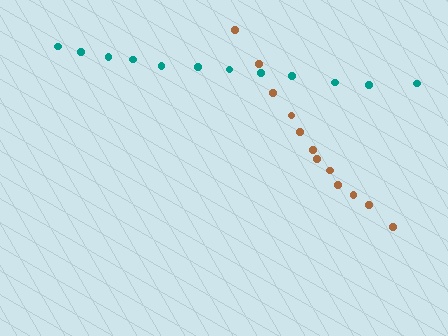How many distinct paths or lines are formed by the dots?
There are 2 distinct paths.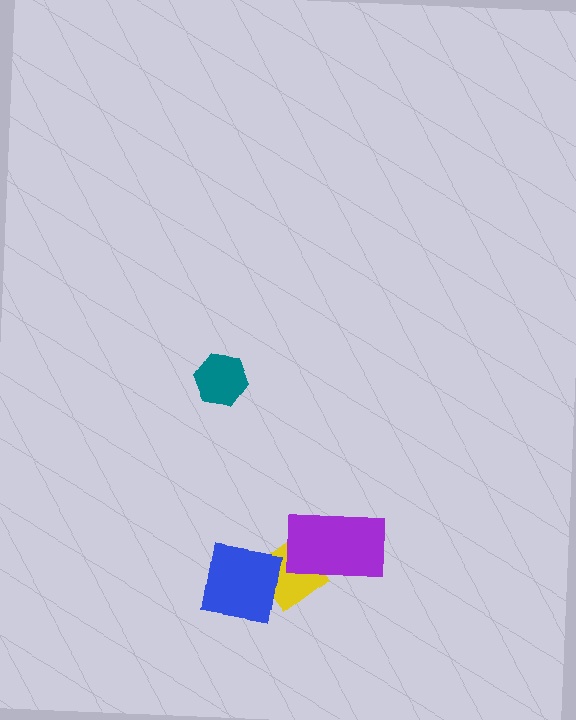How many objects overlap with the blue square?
1 object overlaps with the blue square.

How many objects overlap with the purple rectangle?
1 object overlaps with the purple rectangle.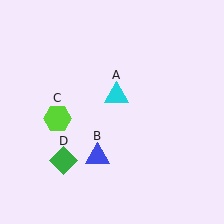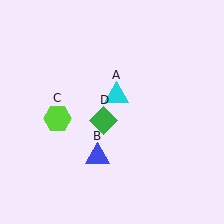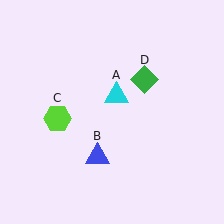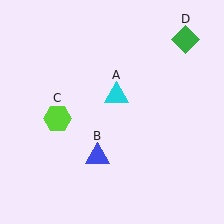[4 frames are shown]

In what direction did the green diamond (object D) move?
The green diamond (object D) moved up and to the right.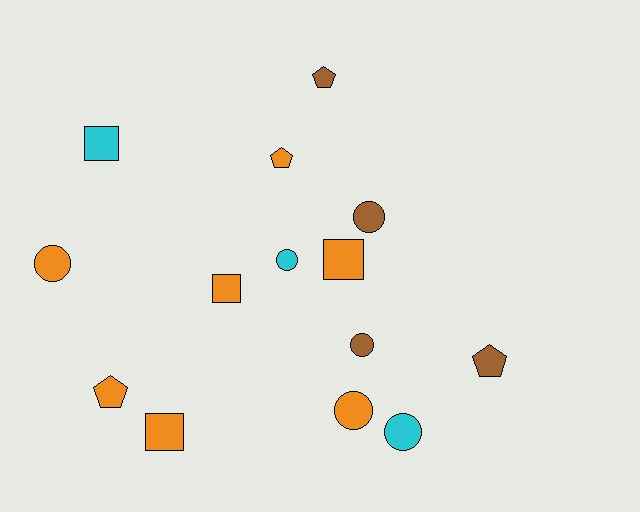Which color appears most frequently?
Orange, with 7 objects.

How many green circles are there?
There are no green circles.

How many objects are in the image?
There are 14 objects.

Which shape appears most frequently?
Circle, with 6 objects.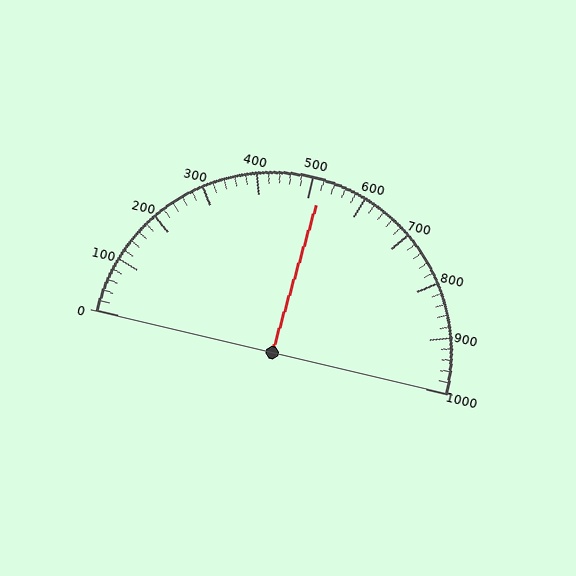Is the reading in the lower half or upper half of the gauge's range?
The reading is in the upper half of the range (0 to 1000).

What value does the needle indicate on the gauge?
The needle indicates approximately 520.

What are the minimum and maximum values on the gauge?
The gauge ranges from 0 to 1000.